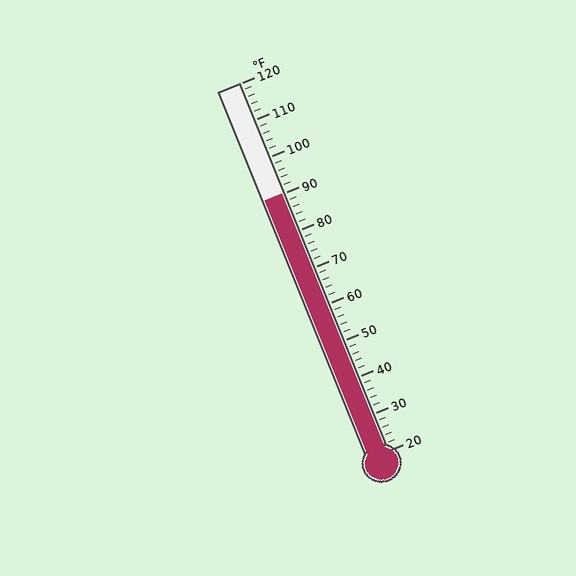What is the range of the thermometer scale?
The thermometer scale ranges from 20°F to 120°F.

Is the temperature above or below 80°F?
The temperature is above 80°F.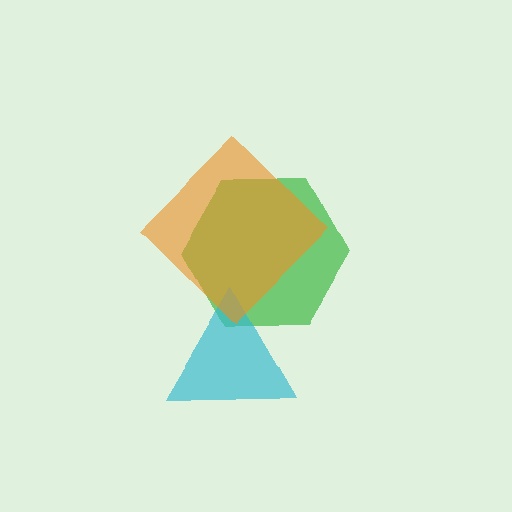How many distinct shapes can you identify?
There are 3 distinct shapes: a green hexagon, a cyan triangle, an orange diamond.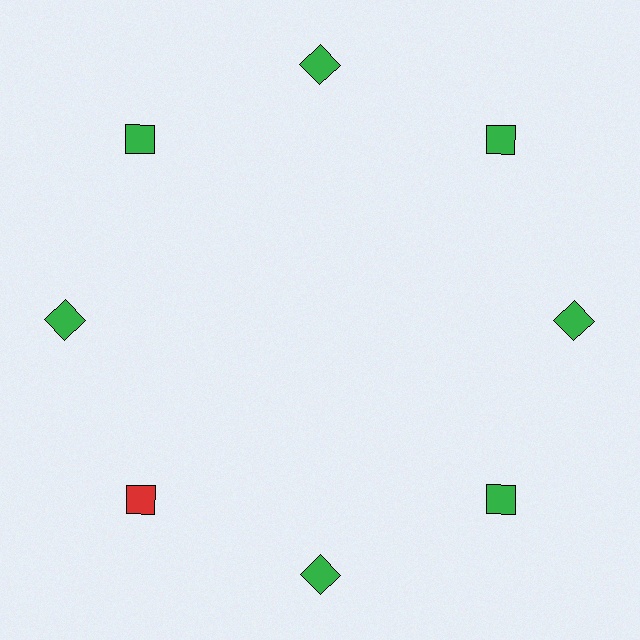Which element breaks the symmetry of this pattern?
The red square at roughly the 8 o'clock position breaks the symmetry. All other shapes are green squares.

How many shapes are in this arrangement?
There are 8 shapes arranged in a ring pattern.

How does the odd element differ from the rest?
It has a different color: red instead of green.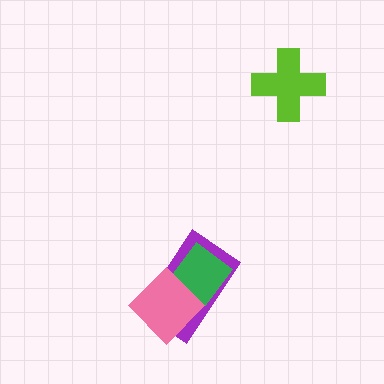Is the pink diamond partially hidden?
No, no other shape covers it.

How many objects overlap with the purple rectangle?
2 objects overlap with the purple rectangle.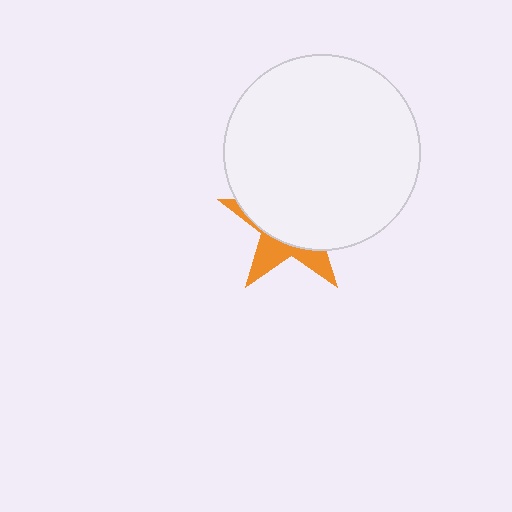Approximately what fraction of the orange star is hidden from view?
Roughly 69% of the orange star is hidden behind the white circle.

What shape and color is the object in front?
The object in front is a white circle.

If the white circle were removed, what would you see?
You would see the complete orange star.